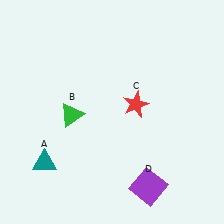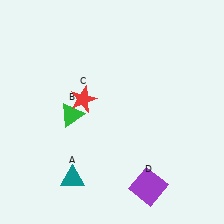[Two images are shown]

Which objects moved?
The objects that moved are: the teal triangle (A), the red star (C).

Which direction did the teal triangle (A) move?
The teal triangle (A) moved right.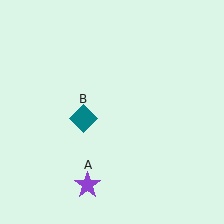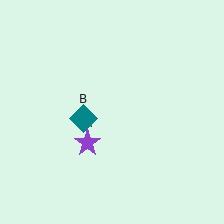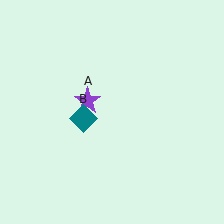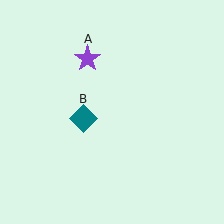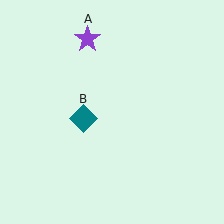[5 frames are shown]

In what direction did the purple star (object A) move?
The purple star (object A) moved up.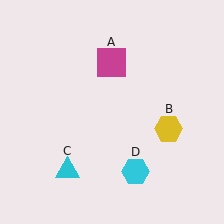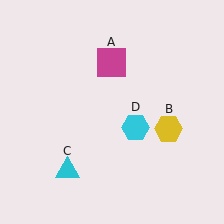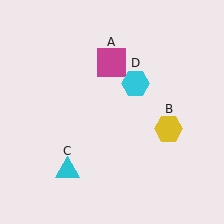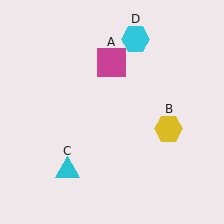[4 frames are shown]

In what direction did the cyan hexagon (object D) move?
The cyan hexagon (object D) moved up.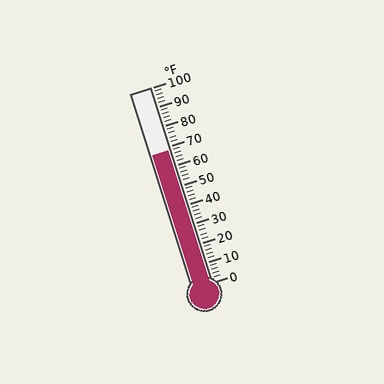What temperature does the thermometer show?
The thermometer shows approximately 68°F.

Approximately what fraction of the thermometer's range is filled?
The thermometer is filled to approximately 70% of its range.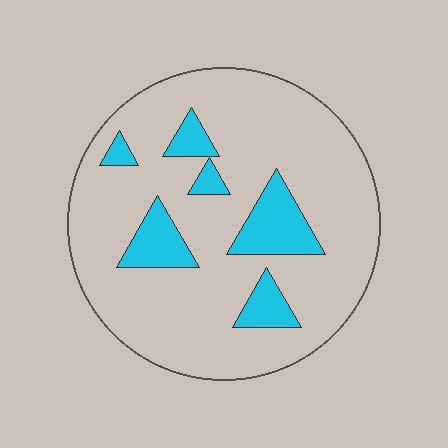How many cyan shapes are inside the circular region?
6.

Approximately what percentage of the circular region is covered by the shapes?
Approximately 15%.